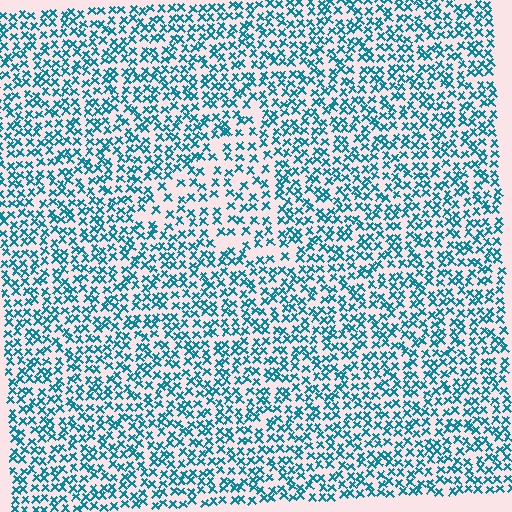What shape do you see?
I see a triangle.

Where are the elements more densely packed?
The elements are more densely packed outside the triangle boundary.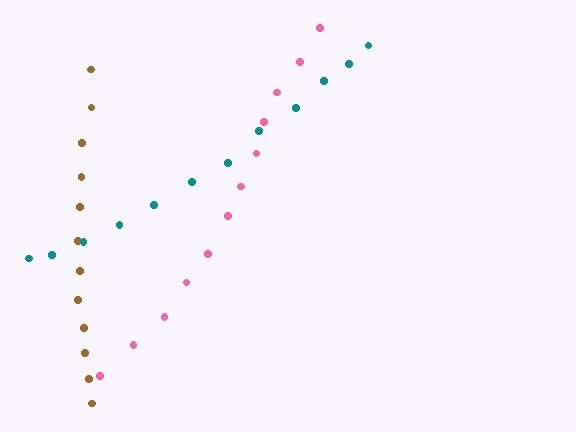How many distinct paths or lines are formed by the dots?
There are 3 distinct paths.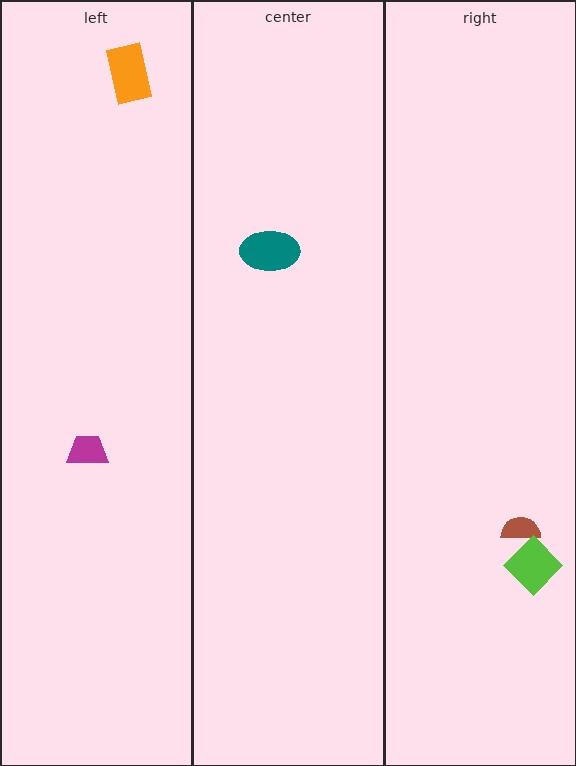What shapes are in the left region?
The orange rectangle, the magenta trapezoid.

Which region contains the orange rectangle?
The left region.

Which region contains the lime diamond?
The right region.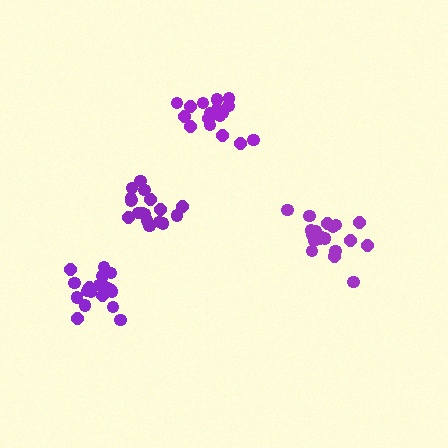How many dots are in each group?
Group 1: 18 dots, Group 2: 19 dots, Group 3: 17 dots, Group 4: 18 dots (72 total).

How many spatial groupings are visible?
There are 4 spatial groupings.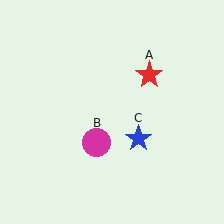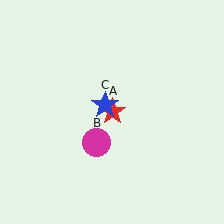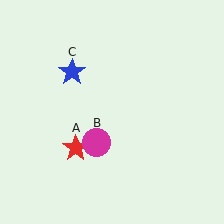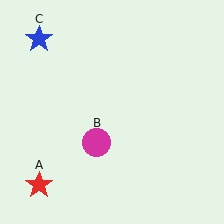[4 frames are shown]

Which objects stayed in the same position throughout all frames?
Magenta circle (object B) remained stationary.